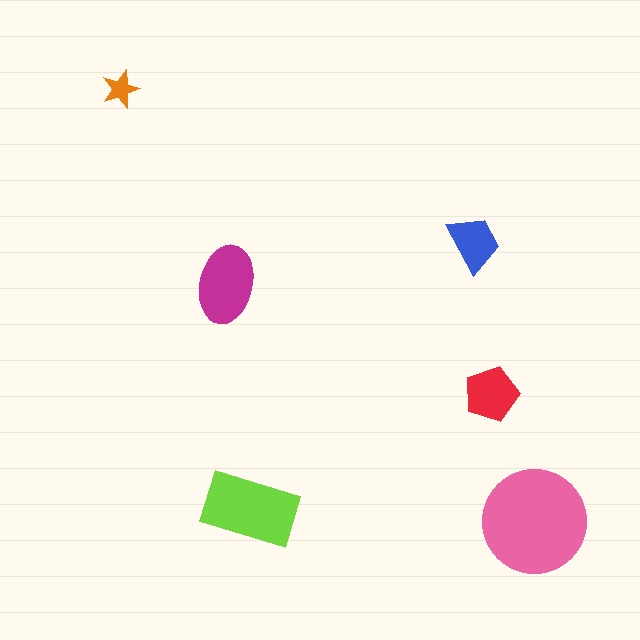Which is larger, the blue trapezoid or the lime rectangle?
The lime rectangle.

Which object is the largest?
The pink circle.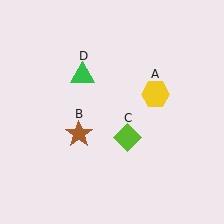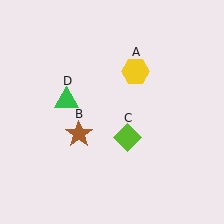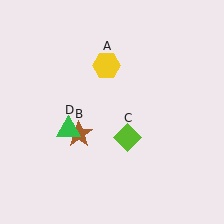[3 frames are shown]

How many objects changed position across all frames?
2 objects changed position: yellow hexagon (object A), green triangle (object D).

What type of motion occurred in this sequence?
The yellow hexagon (object A), green triangle (object D) rotated counterclockwise around the center of the scene.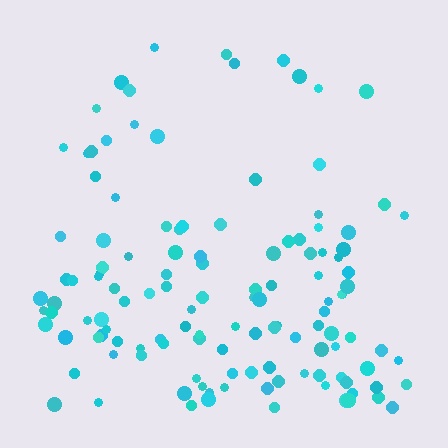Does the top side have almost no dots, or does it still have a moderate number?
Still a moderate number, just noticeably fewer than the bottom.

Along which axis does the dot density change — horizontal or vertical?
Vertical.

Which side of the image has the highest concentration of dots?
The bottom.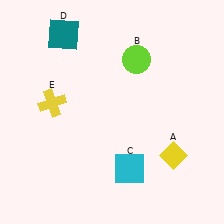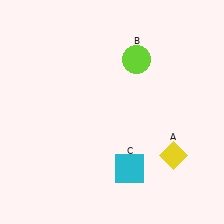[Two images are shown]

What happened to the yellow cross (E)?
The yellow cross (E) was removed in Image 2. It was in the top-left area of Image 1.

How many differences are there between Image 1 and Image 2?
There are 2 differences between the two images.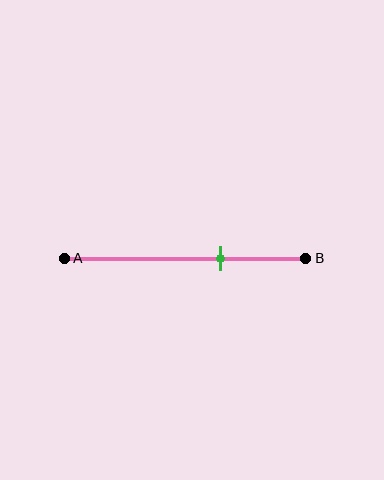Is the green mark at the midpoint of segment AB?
No, the mark is at about 65% from A, not at the 50% midpoint.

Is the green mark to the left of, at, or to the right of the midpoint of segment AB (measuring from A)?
The green mark is to the right of the midpoint of segment AB.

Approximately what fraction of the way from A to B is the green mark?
The green mark is approximately 65% of the way from A to B.